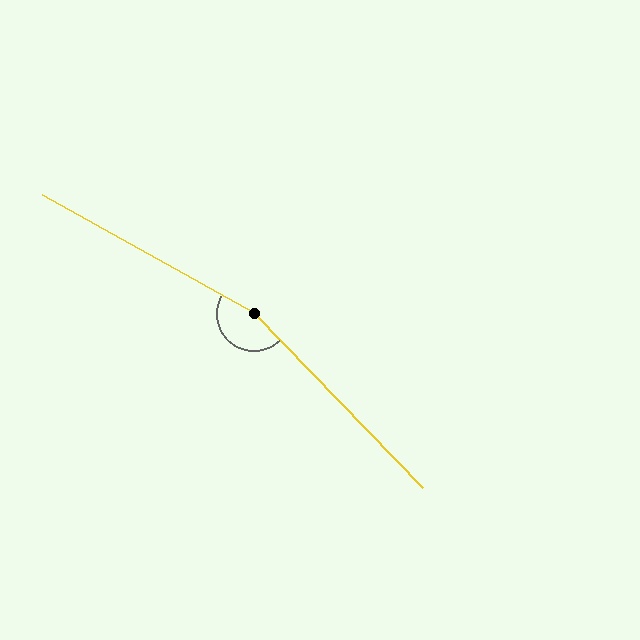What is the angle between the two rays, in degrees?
Approximately 163 degrees.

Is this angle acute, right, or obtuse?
It is obtuse.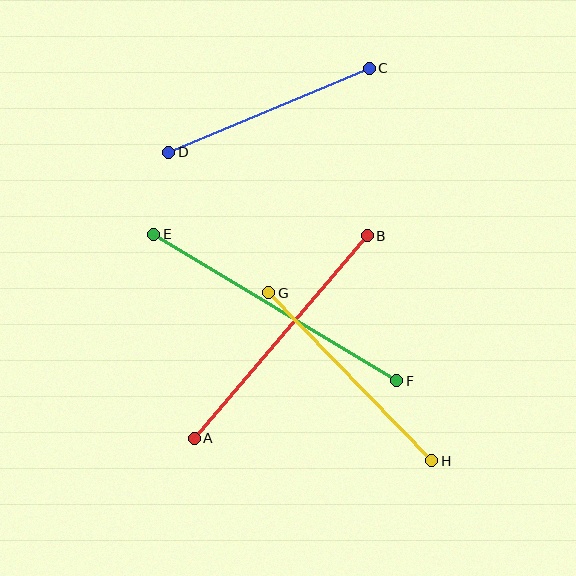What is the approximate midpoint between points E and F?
The midpoint is at approximately (275, 307) pixels.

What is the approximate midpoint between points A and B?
The midpoint is at approximately (281, 337) pixels.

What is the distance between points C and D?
The distance is approximately 217 pixels.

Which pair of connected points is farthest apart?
Points E and F are farthest apart.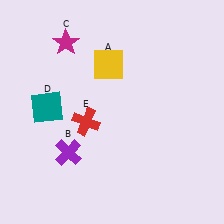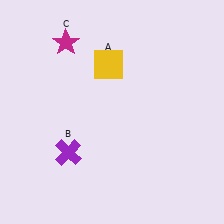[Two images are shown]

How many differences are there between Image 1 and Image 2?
There are 2 differences between the two images.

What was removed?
The red cross (E), the teal square (D) were removed in Image 2.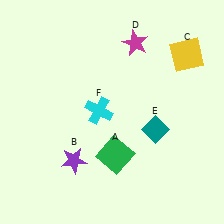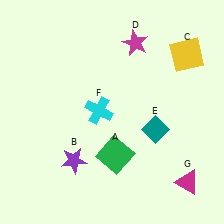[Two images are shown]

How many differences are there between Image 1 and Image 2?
There is 1 difference between the two images.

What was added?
A magenta triangle (G) was added in Image 2.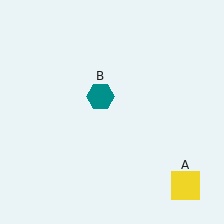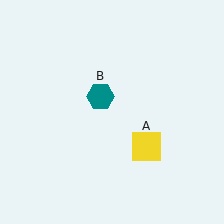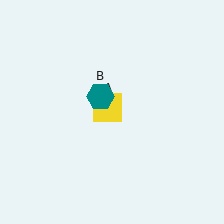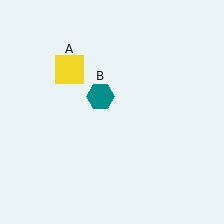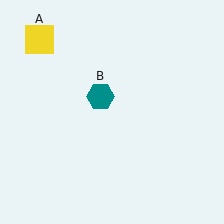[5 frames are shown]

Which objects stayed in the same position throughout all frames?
Teal hexagon (object B) remained stationary.